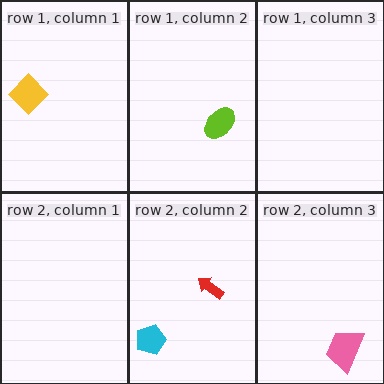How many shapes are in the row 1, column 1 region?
1.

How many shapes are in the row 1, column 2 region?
1.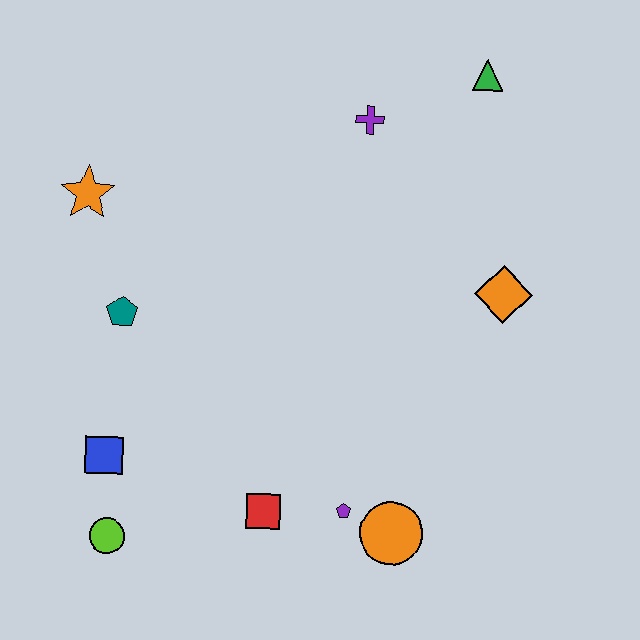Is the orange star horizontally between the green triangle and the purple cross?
No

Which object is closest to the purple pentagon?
The orange circle is closest to the purple pentagon.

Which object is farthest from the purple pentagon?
The green triangle is farthest from the purple pentagon.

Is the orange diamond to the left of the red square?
No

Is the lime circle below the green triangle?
Yes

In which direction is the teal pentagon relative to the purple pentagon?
The teal pentagon is to the left of the purple pentagon.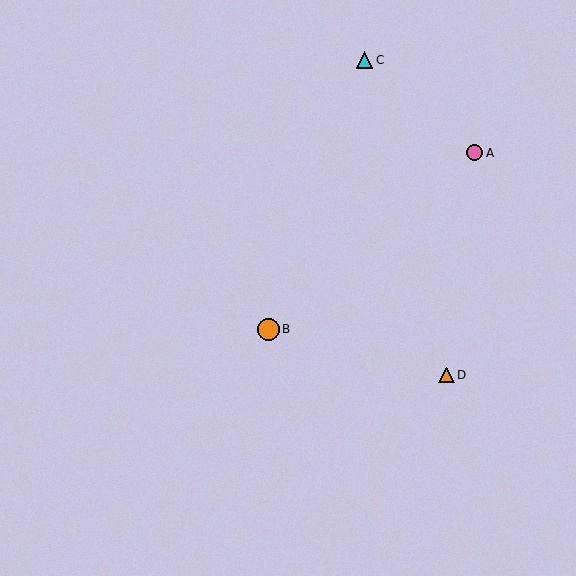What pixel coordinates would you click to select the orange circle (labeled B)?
Click at (268, 329) to select the orange circle B.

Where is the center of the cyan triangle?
The center of the cyan triangle is at (364, 60).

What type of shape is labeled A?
Shape A is a pink circle.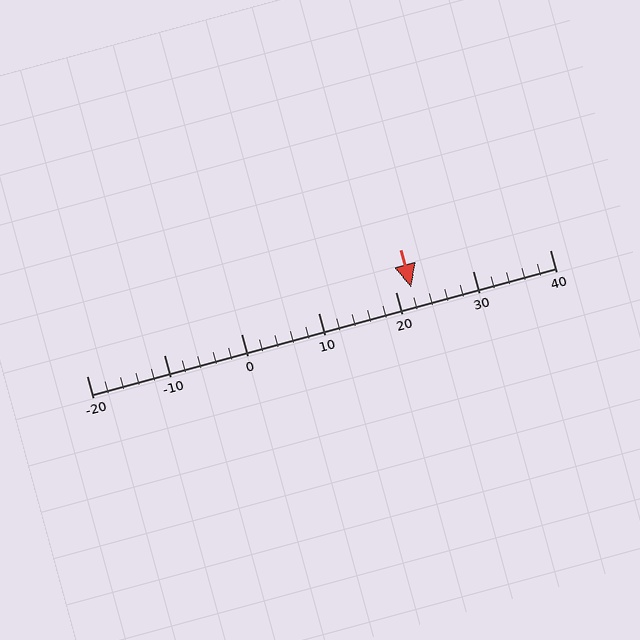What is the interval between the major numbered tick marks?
The major tick marks are spaced 10 units apart.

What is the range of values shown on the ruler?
The ruler shows values from -20 to 40.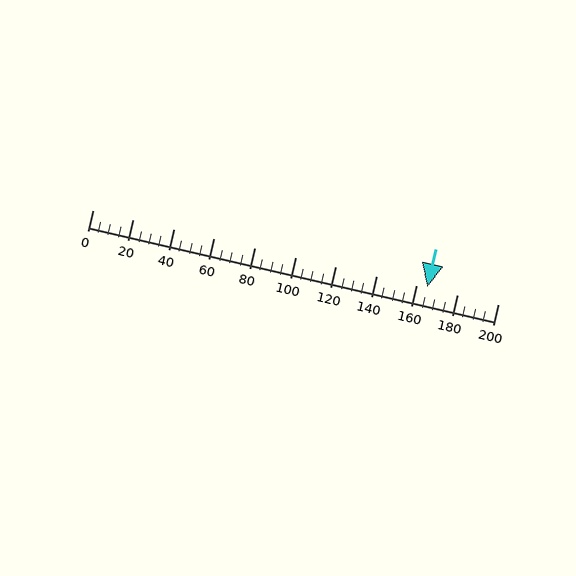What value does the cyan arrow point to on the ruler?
The cyan arrow points to approximately 165.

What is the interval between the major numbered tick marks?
The major tick marks are spaced 20 units apart.